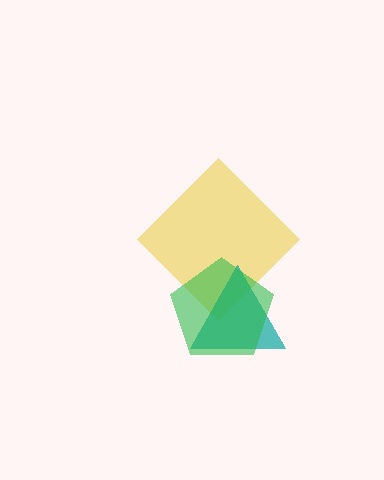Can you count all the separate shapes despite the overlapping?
Yes, there are 3 separate shapes.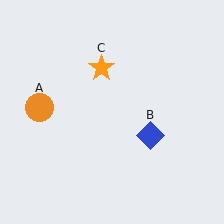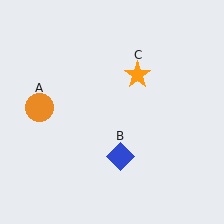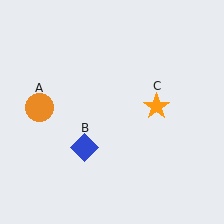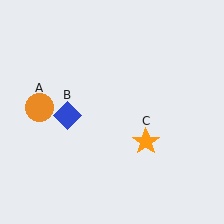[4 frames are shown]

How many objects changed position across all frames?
2 objects changed position: blue diamond (object B), orange star (object C).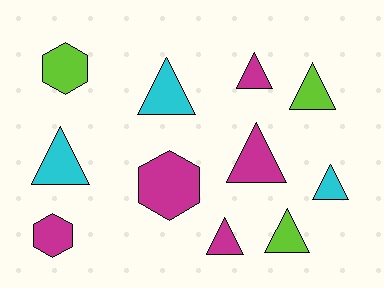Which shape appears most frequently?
Triangle, with 8 objects.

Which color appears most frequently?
Magenta, with 5 objects.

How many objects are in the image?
There are 11 objects.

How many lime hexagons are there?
There is 1 lime hexagon.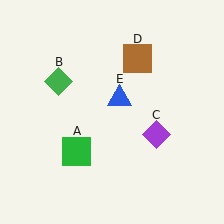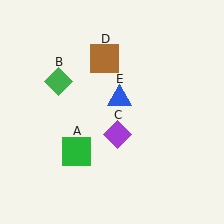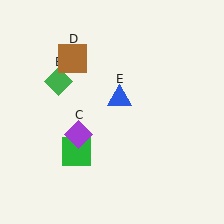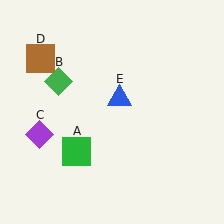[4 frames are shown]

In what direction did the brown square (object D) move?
The brown square (object D) moved left.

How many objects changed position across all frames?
2 objects changed position: purple diamond (object C), brown square (object D).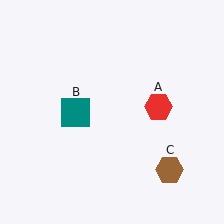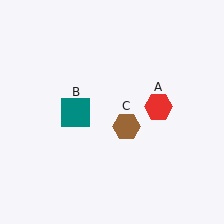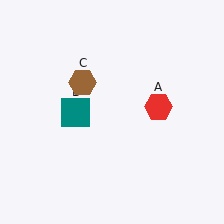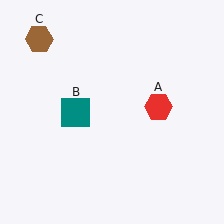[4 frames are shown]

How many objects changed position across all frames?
1 object changed position: brown hexagon (object C).